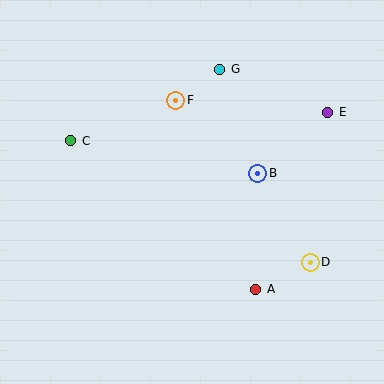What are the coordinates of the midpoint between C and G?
The midpoint between C and G is at (145, 105).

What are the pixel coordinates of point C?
Point C is at (71, 141).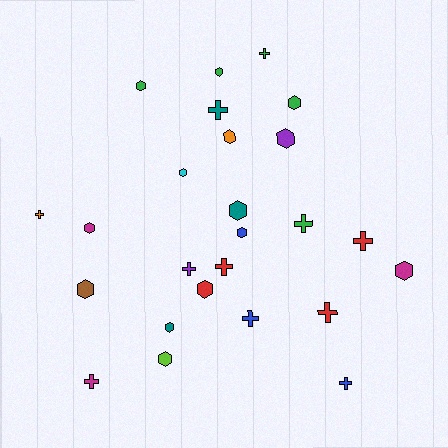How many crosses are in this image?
There are 11 crosses.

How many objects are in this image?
There are 25 objects.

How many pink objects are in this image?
There are no pink objects.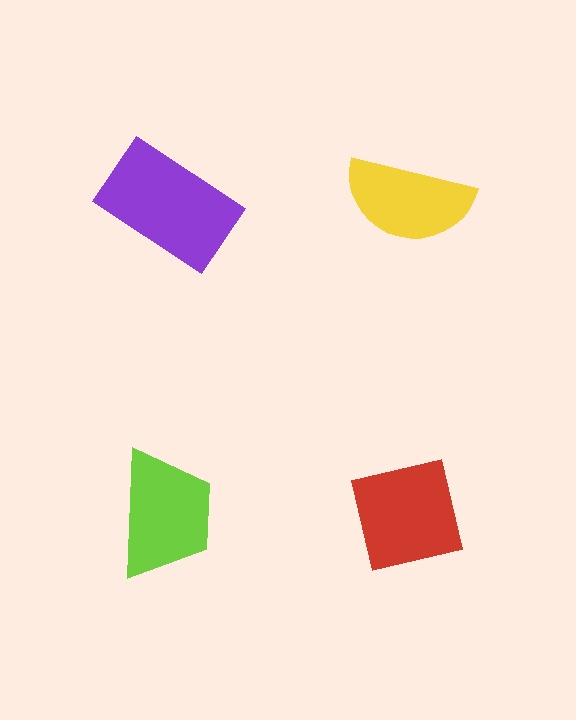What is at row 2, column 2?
A red square.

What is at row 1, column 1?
A purple rectangle.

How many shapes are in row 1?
2 shapes.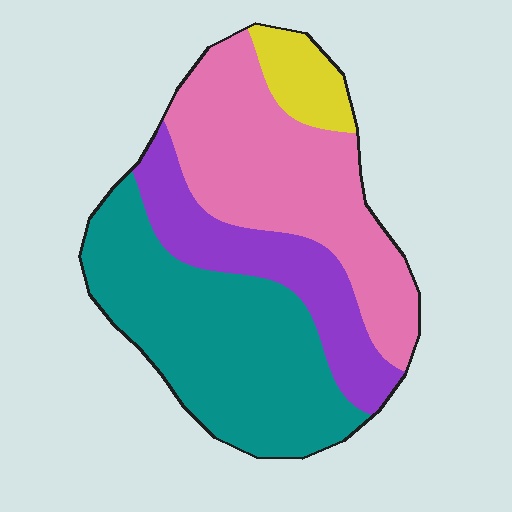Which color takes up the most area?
Teal, at roughly 40%.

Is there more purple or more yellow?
Purple.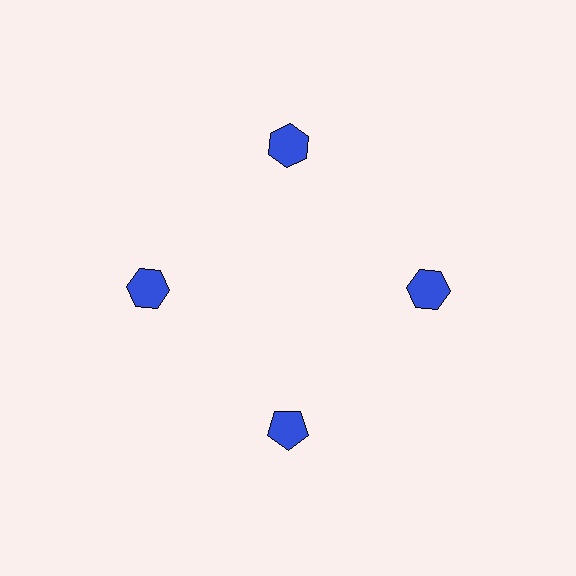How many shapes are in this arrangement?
There are 4 shapes arranged in a ring pattern.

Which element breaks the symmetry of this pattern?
The blue pentagon at roughly the 6 o'clock position breaks the symmetry. All other shapes are blue hexagons.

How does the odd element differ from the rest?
It has a different shape: pentagon instead of hexagon.